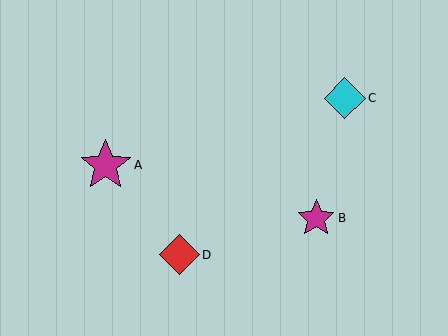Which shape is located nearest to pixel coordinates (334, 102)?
The cyan diamond (labeled C) at (345, 98) is nearest to that location.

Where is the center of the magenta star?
The center of the magenta star is at (106, 165).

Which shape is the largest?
The magenta star (labeled A) is the largest.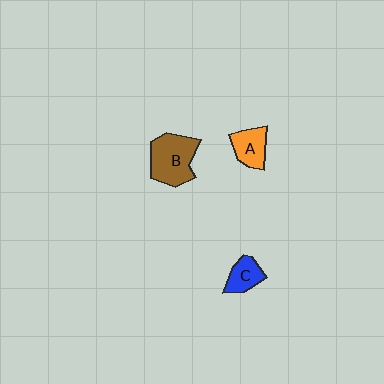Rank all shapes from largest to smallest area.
From largest to smallest: B (brown), A (orange), C (blue).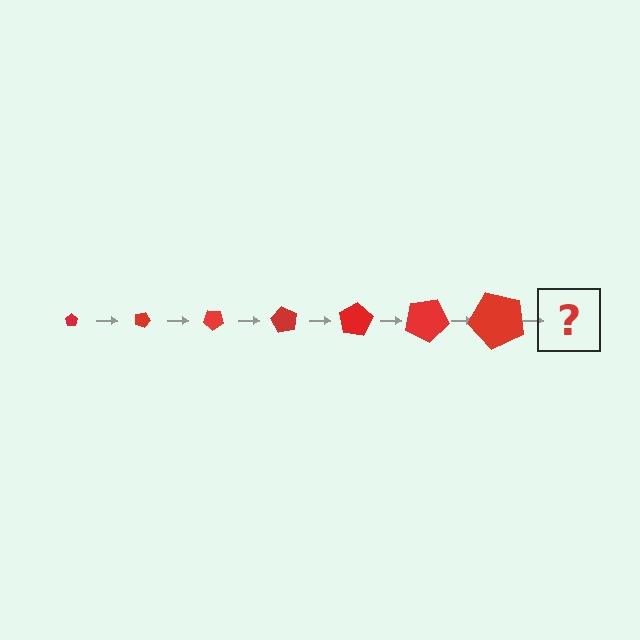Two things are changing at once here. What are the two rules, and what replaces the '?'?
The two rules are that the pentagon grows larger each step and it rotates 20 degrees each step. The '?' should be a pentagon, larger than the previous one and rotated 140 degrees from the start.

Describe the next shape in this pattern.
It should be a pentagon, larger than the previous one and rotated 140 degrees from the start.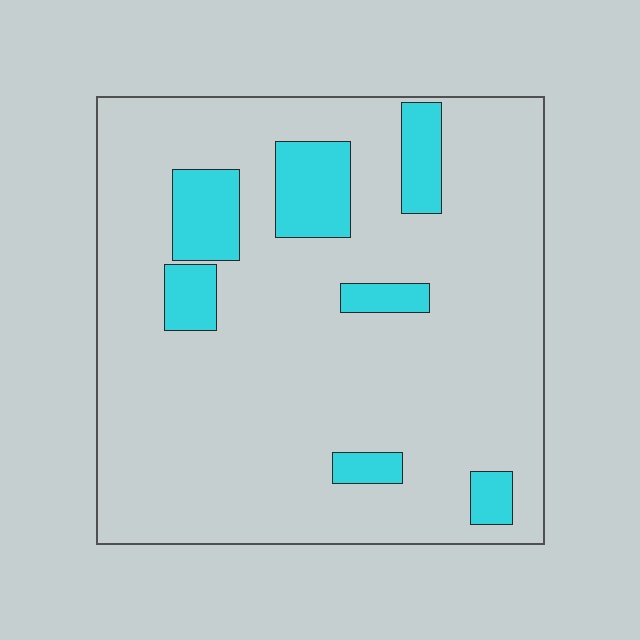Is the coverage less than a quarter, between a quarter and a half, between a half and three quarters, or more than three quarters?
Less than a quarter.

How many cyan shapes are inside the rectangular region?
7.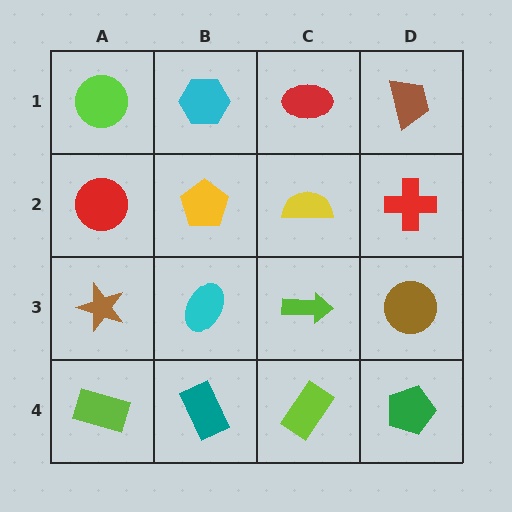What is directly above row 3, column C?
A yellow semicircle.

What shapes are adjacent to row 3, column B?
A yellow pentagon (row 2, column B), a teal rectangle (row 4, column B), a brown star (row 3, column A), a lime arrow (row 3, column C).